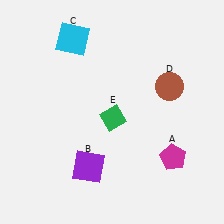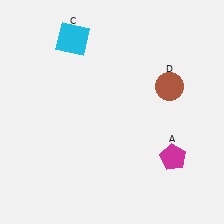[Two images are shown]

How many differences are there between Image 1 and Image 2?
There are 2 differences between the two images.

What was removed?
The green diamond (E), the purple square (B) were removed in Image 2.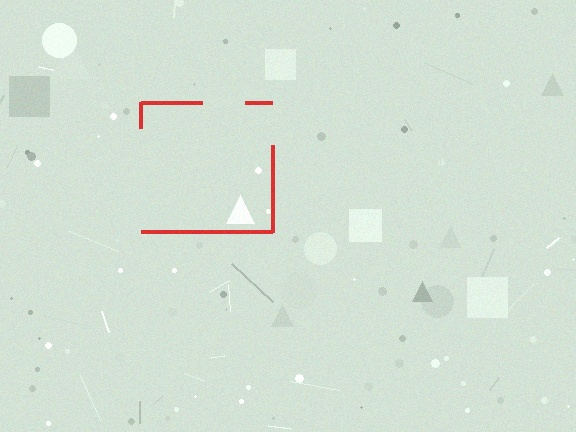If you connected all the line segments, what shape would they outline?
They would outline a square.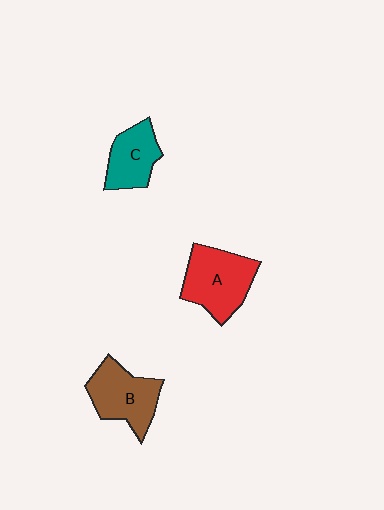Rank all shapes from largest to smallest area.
From largest to smallest: A (red), B (brown), C (teal).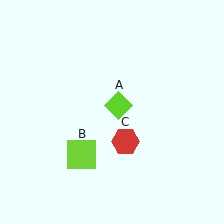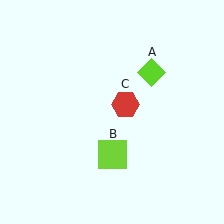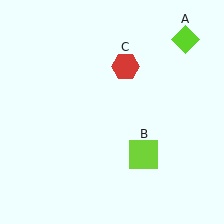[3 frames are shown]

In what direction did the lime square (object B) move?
The lime square (object B) moved right.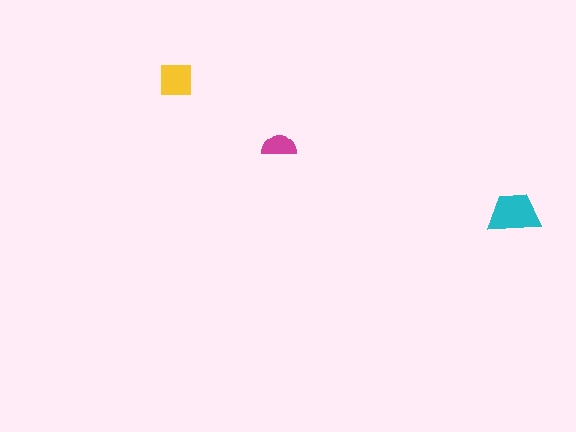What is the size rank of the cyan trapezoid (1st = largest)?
1st.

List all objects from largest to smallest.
The cyan trapezoid, the yellow square, the magenta semicircle.